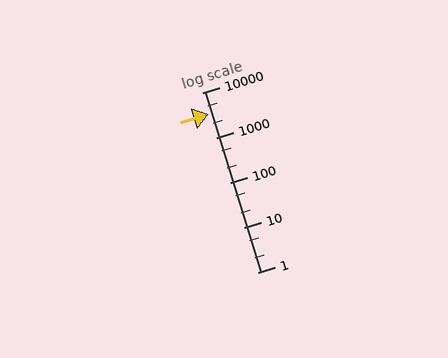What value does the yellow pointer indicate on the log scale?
The pointer indicates approximately 3400.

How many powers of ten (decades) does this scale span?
The scale spans 4 decades, from 1 to 10000.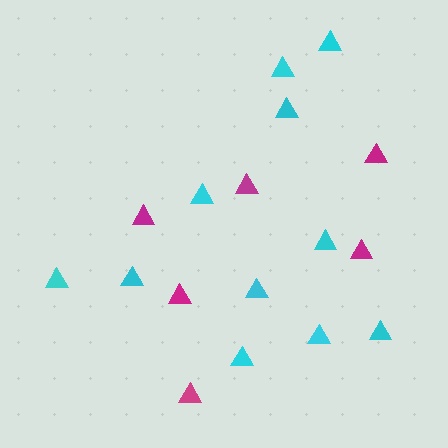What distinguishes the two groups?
There are 2 groups: one group of cyan triangles (11) and one group of magenta triangles (6).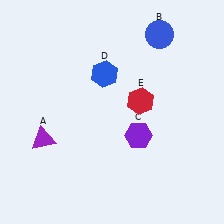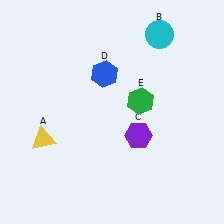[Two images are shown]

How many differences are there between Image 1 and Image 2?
There are 3 differences between the two images.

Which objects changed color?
A changed from purple to yellow. B changed from blue to cyan. E changed from red to green.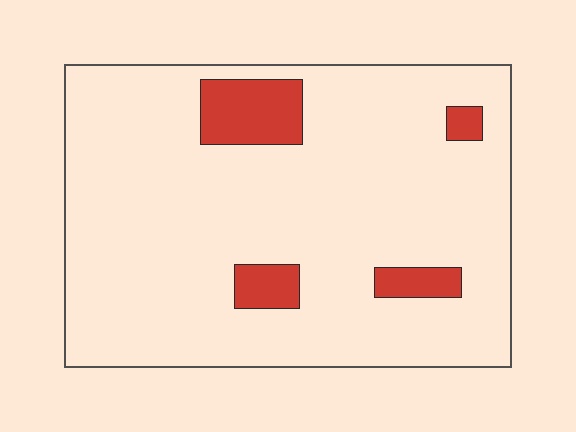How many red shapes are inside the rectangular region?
4.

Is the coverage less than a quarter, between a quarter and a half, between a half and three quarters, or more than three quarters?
Less than a quarter.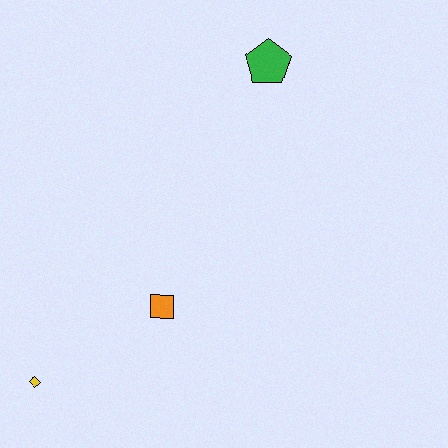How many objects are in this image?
There are 3 objects.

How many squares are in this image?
There is 1 square.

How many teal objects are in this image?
There are no teal objects.